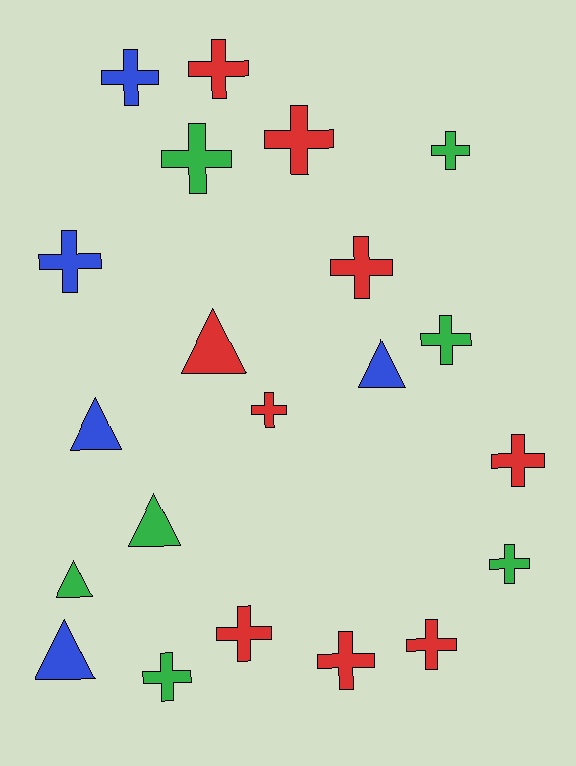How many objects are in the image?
There are 21 objects.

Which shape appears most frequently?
Cross, with 15 objects.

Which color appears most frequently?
Red, with 9 objects.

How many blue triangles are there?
There are 3 blue triangles.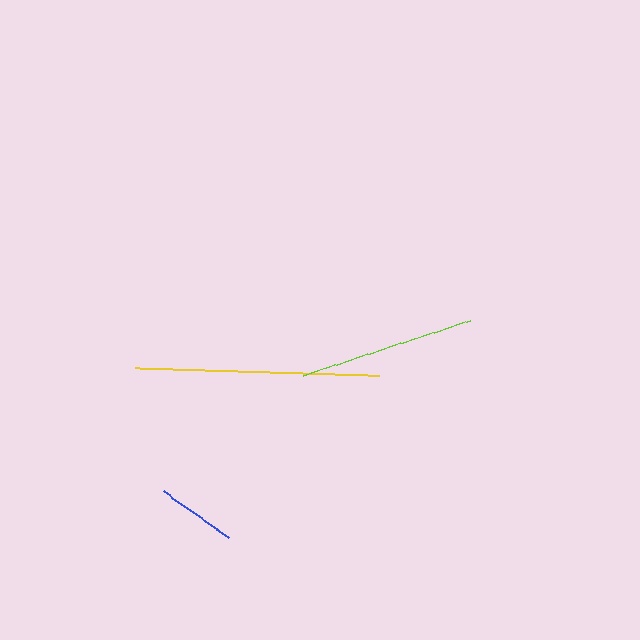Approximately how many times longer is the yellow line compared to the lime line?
The yellow line is approximately 1.4 times the length of the lime line.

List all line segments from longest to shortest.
From longest to shortest: yellow, lime, blue.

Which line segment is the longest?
The yellow line is the longest at approximately 244 pixels.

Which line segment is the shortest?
The blue line is the shortest at approximately 81 pixels.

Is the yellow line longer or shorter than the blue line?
The yellow line is longer than the blue line.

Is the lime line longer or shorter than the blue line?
The lime line is longer than the blue line.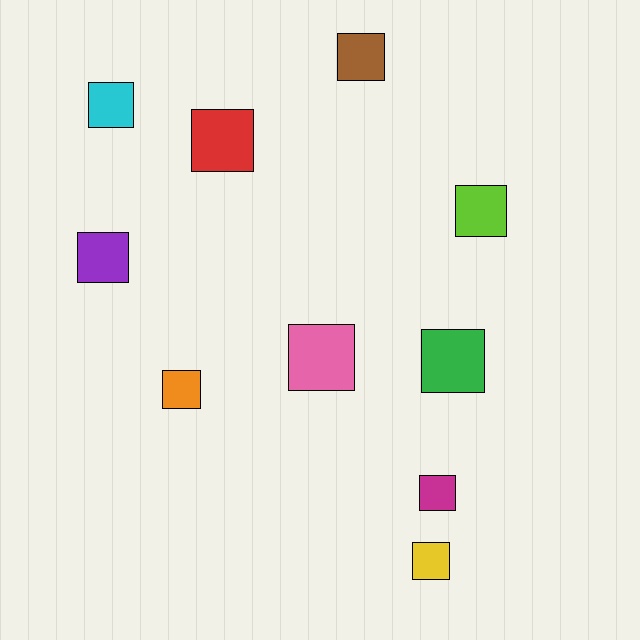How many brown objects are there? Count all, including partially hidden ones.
There is 1 brown object.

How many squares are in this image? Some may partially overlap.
There are 10 squares.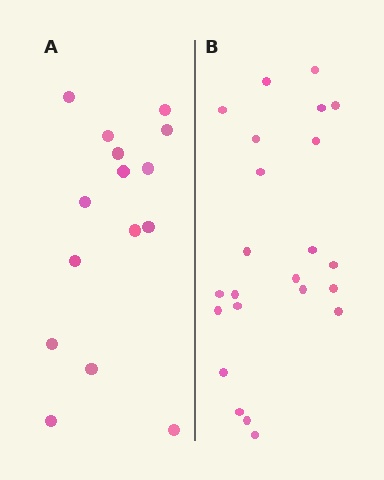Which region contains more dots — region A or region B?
Region B (the right region) has more dots.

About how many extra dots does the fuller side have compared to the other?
Region B has roughly 8 or so more dots than region A.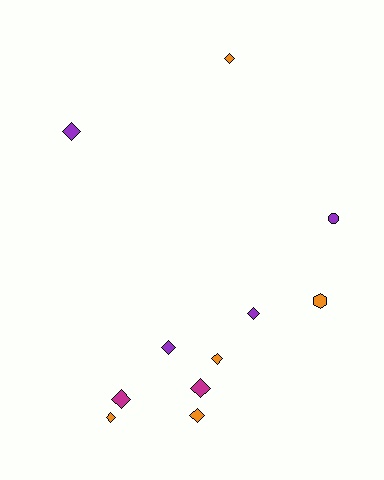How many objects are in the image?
There are 11 objects.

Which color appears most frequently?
Orange, with 5 objects.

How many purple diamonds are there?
There are 3 purple diamonds.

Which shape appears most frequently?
Diamond, with 9 objects.